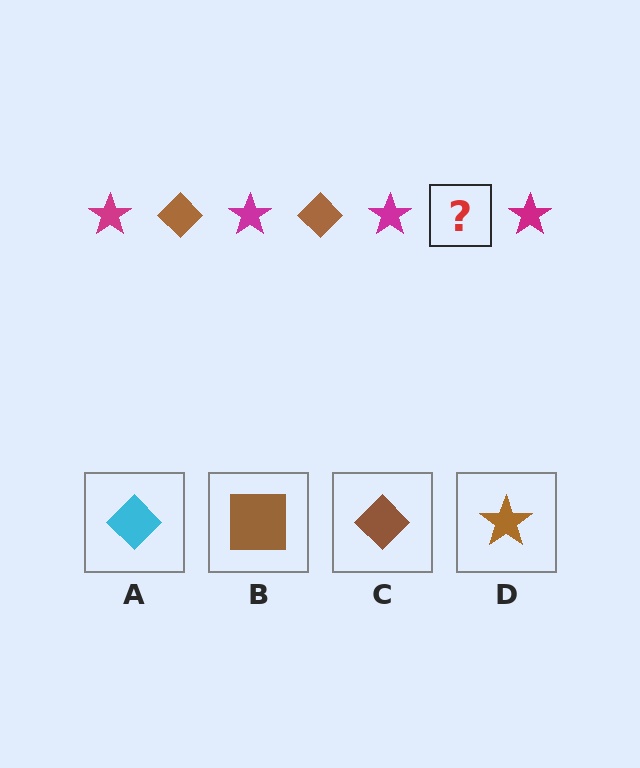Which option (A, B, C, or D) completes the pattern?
C.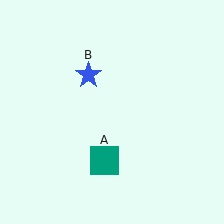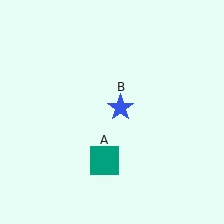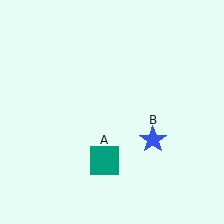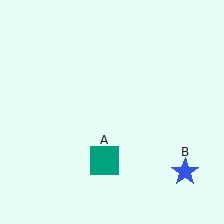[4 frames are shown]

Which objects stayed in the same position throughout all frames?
Teal square (object A) remained stationary.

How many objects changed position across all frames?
1 object changed position: blue star (object B).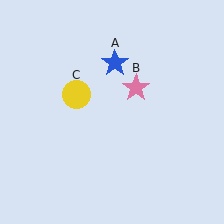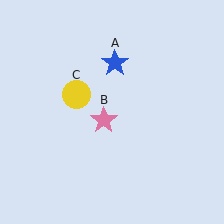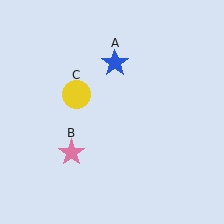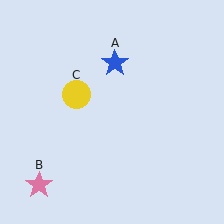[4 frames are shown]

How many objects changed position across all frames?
1 object changed position: pink star (object B).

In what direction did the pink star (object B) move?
The pink star (object B) moved down and to the left.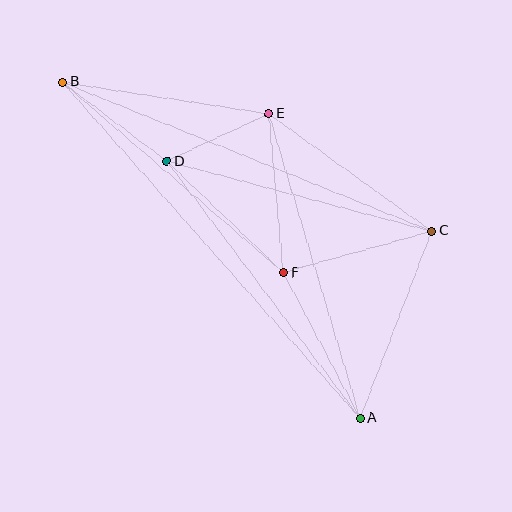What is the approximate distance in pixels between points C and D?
The distance between C and D is approximately 274 pixels.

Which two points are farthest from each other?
Points A and B are farthest from each other.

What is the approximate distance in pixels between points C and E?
The distance between C and E is approximately 201 pixels.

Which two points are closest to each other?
Points D and E are closest to each other.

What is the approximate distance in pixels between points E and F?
The distance between E and F is approximately 160 pixels.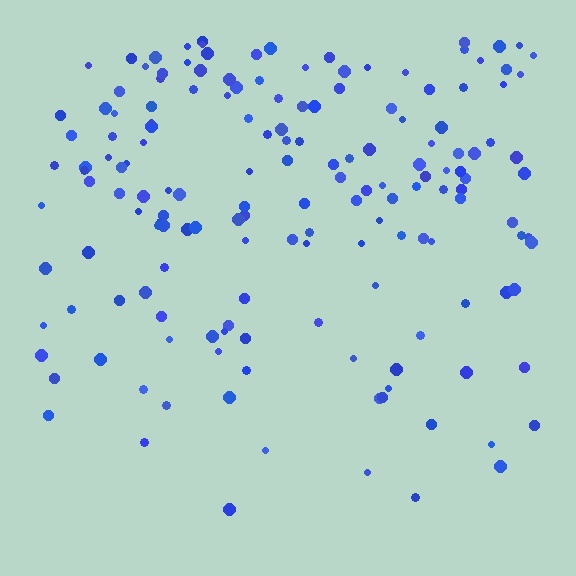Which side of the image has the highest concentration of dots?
The top.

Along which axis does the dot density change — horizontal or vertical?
Vertical.